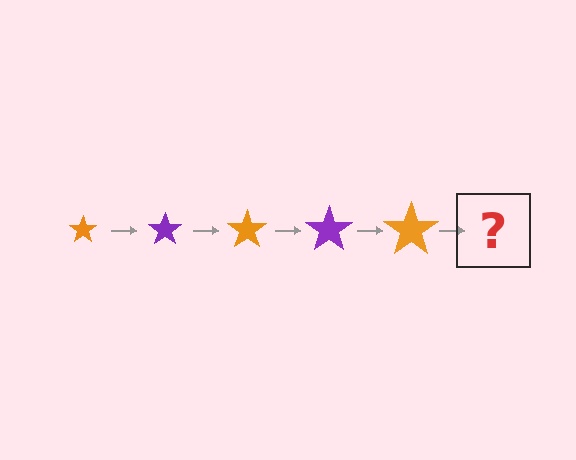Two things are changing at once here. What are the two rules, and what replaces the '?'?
The two rules are that the star grows larger each step and the color cycles through orange and purple. The '?' should be a purple star, larger than the previous one.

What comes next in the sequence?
The next element should be a purple star, larger than the previous one.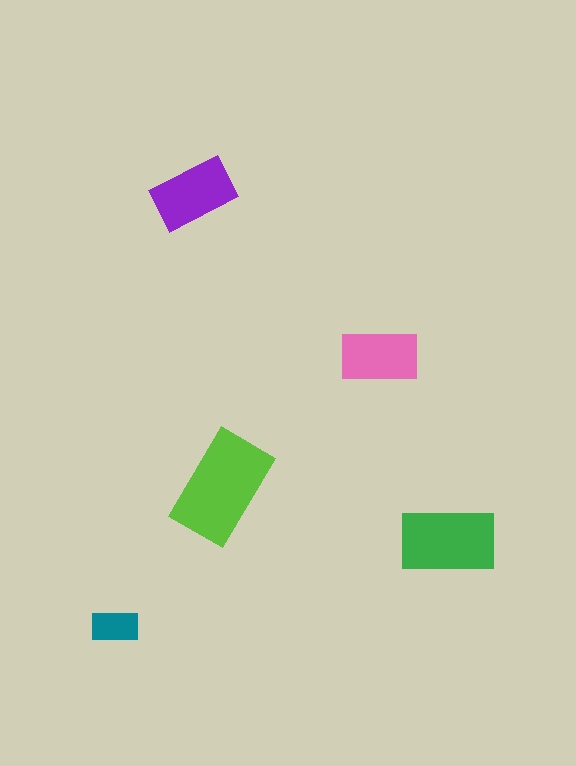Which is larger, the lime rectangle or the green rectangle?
The lime one.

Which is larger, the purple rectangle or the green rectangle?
The green one.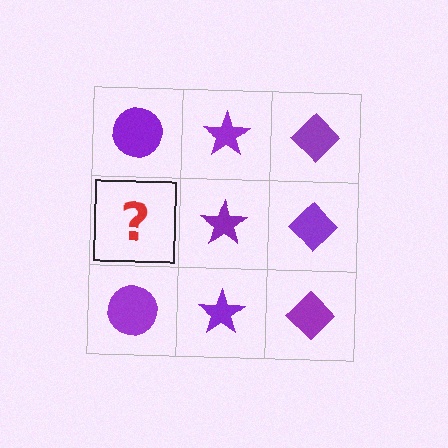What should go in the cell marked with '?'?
The missing cell should contain a purple circle.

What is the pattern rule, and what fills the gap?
The rule is that each column has a consistent shape. The gap should be filled with a purple circle.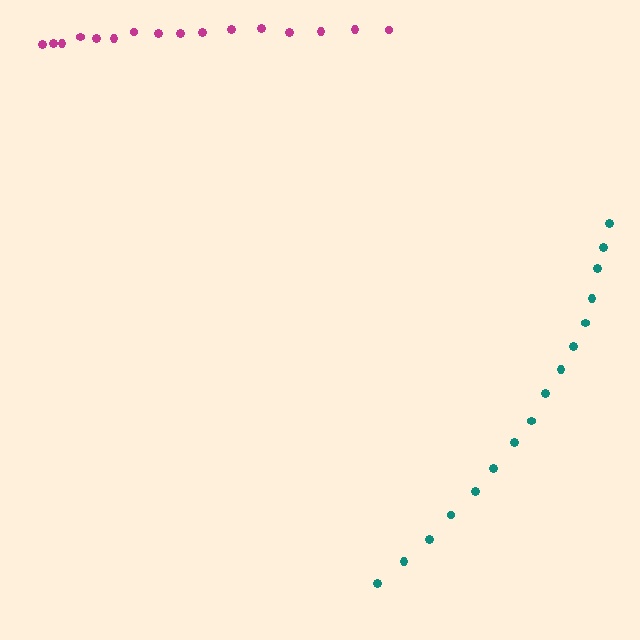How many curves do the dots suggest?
There are 2 distinct paths.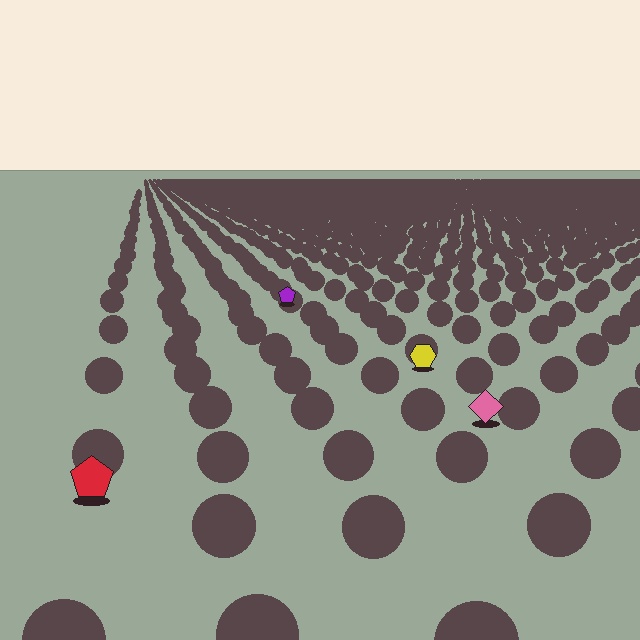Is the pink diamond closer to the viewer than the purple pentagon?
Yes. The pink diamond is closer — you can tell from the texture gradient: the ground texture is coarser near it.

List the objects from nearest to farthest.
From nearest to farthest: the red pentagon, the pink diamond, the yellow hexagon, the purple pentagon.